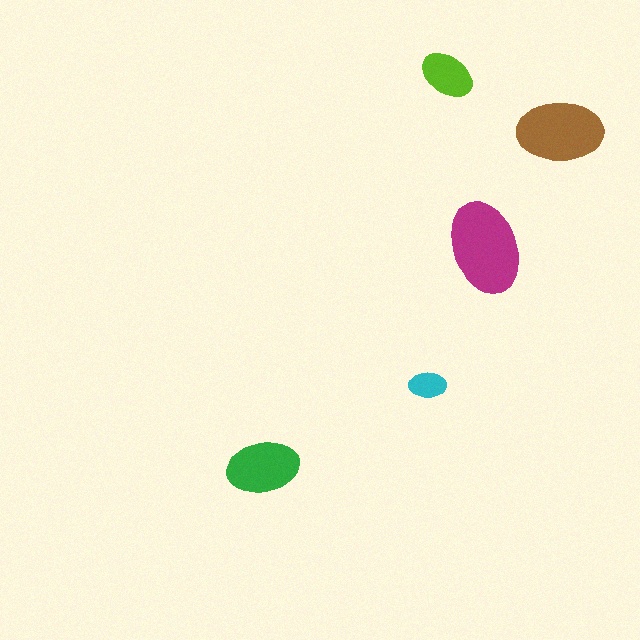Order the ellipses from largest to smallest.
the magenta one, the brown one, the green one, the lime one, the cyan one.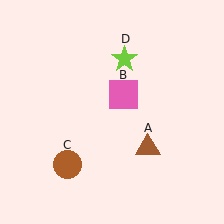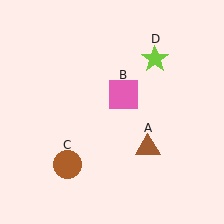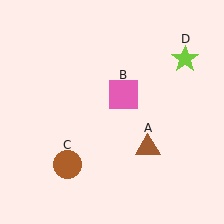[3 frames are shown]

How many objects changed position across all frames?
1 object changed position: lime star (object D).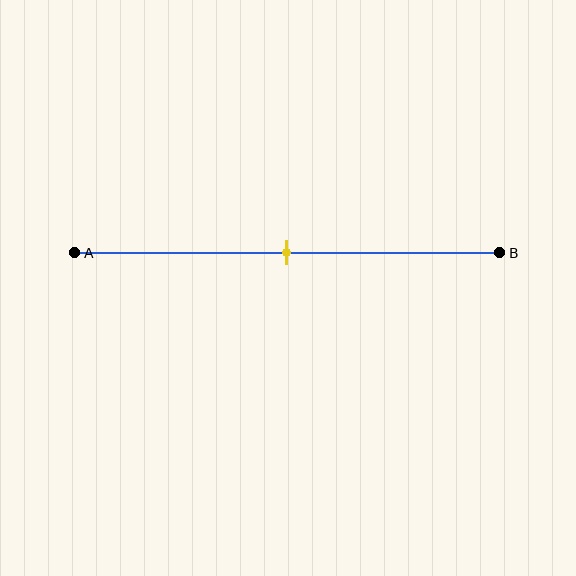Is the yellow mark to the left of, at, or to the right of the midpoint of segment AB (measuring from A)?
The yellow mark is approximately at the midpoint of segment AB.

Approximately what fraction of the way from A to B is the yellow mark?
The yellow mark is approximately 50% of the way from A to B.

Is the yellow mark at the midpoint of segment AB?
Yes, the mark is approximately at the midpoint.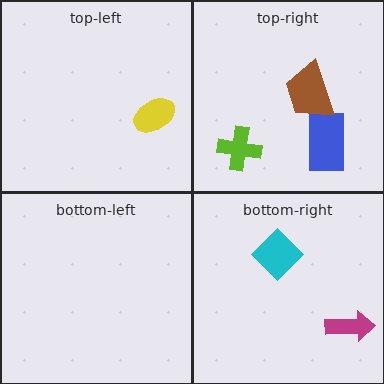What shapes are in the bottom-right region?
The cyan diamond, the magenta arrow.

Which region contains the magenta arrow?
The bottom-right region.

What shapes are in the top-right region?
The lime cross, the blue rectangle, the brown trapezoid.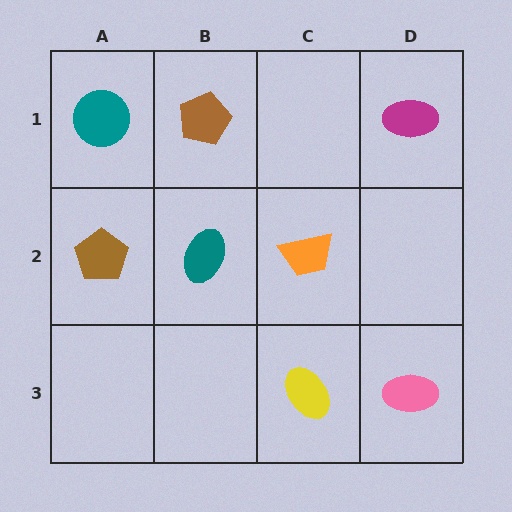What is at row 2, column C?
An orange trapezoid.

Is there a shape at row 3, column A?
No, that cell is empty.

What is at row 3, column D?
A pink ellipse.